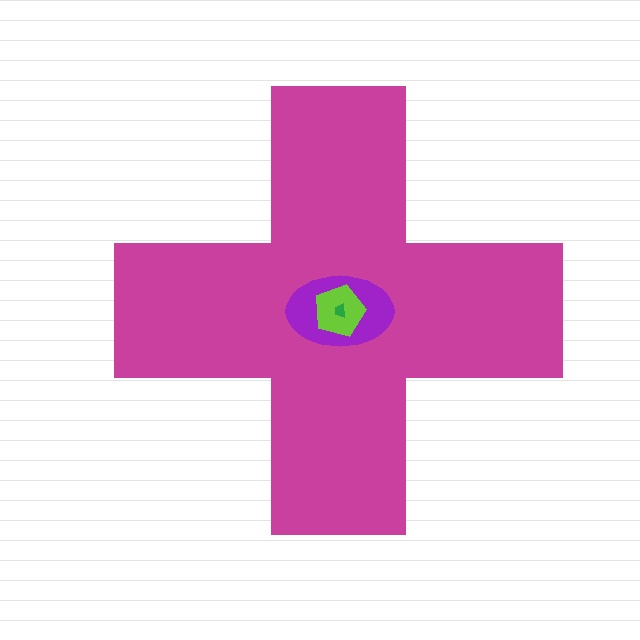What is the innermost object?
The green trapezoid.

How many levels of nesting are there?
4.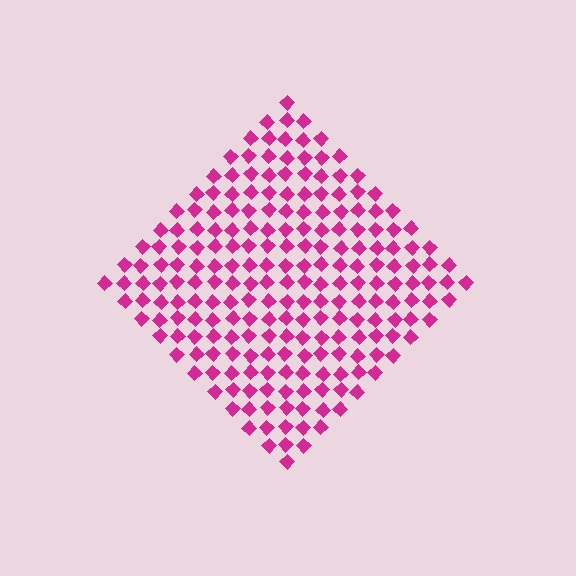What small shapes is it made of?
It is made of small diamonds.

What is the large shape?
The large shape is a diamond.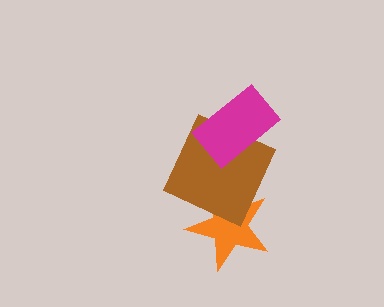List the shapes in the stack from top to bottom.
From top to bottom: the magenta rectangle, the brown square, the orange star.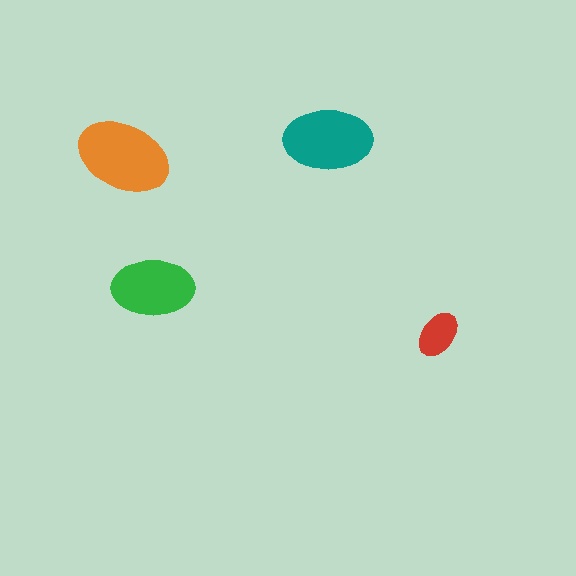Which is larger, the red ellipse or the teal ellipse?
The teal one.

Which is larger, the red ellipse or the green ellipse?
The green one.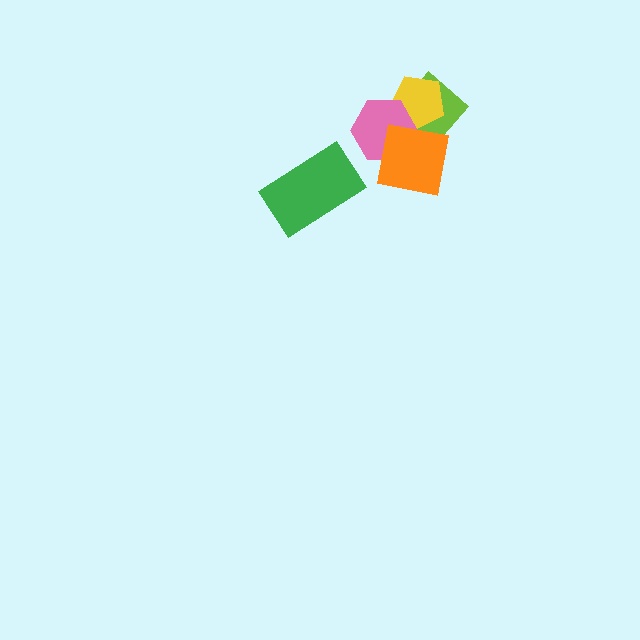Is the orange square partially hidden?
No, no other shape covers it.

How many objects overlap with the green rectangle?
0 objects overlap with the green rectangle.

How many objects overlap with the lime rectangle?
3 objects overlap with the lime rectangle.